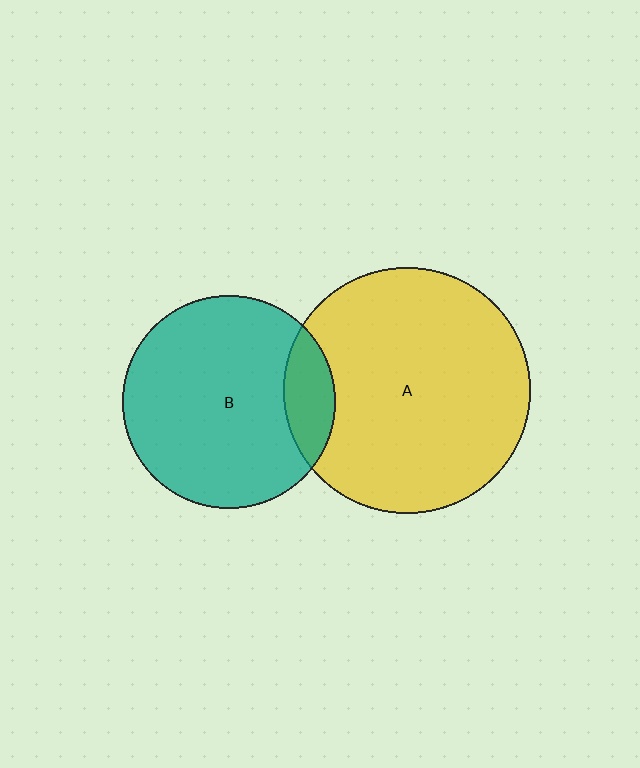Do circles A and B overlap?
Yes.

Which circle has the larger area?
Circle A (yellow).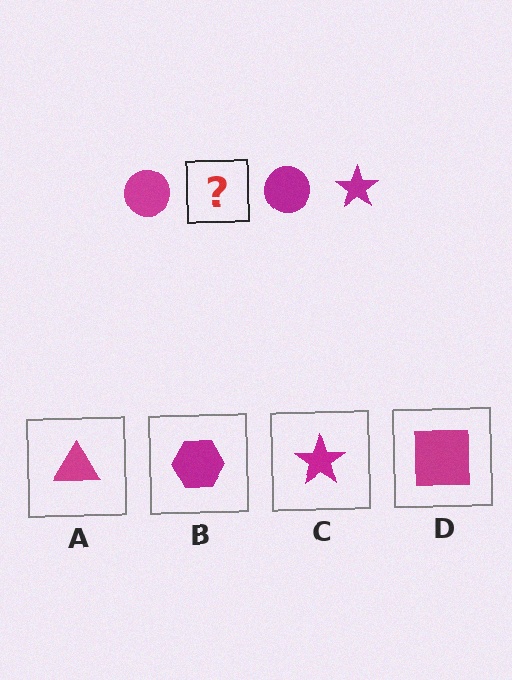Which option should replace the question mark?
Option C.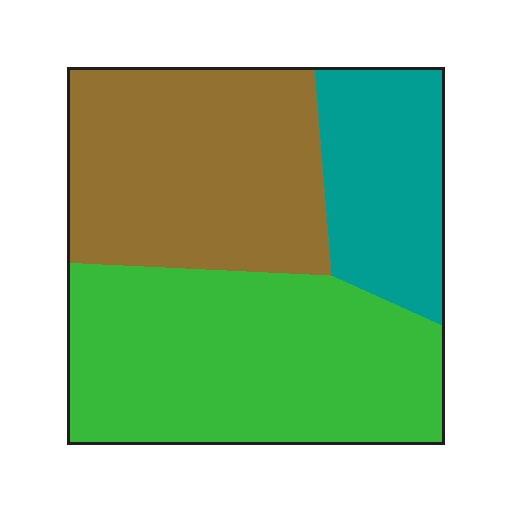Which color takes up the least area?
Teal, at roughly 20%.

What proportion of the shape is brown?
Brown takes up about three eighths (3/8) of the shape.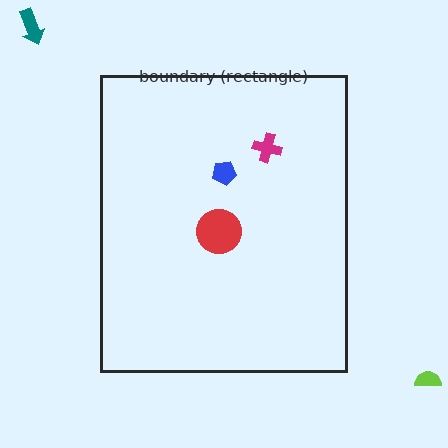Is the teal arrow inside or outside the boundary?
Outside.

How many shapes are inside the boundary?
3 inside, 2 outside.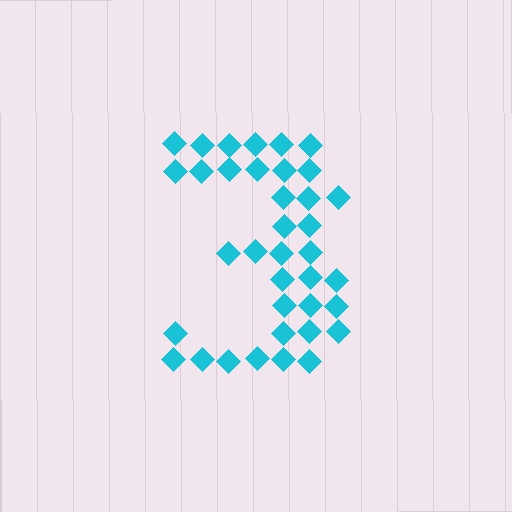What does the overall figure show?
The overall figure shows the digit 3.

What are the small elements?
The small elements are diamonds.